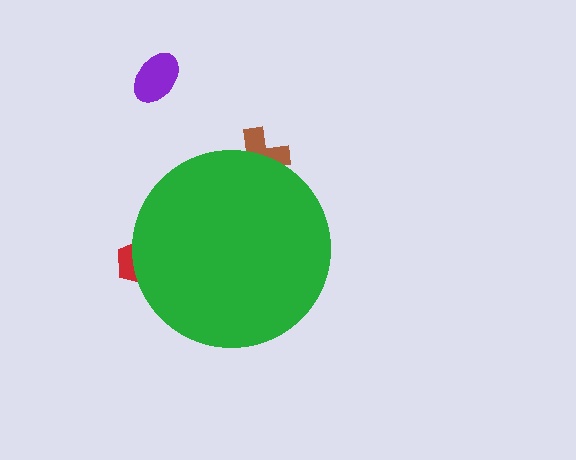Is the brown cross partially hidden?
Yes, the brown cross is partially hidden behind the green circle.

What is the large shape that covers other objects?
A green circle.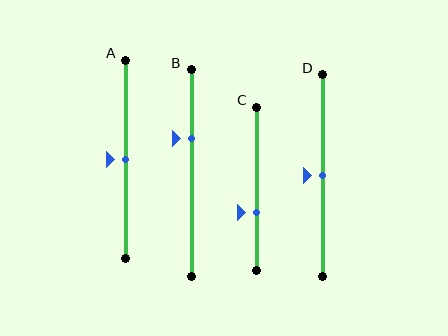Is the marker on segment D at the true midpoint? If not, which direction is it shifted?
Yes, the marker on segment D is at the true midpoint.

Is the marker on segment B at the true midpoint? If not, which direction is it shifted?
No, the marker on segment B is shifted upward by about 17% of the segment length.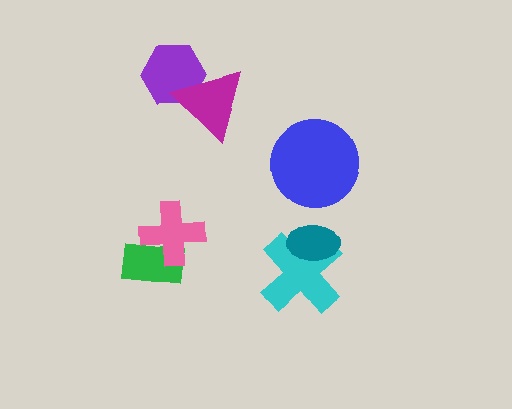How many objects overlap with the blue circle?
0 objects overlap with the blue circle.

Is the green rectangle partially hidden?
Yes, it is partially covered by another shape.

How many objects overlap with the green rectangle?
1 object overlaps with the green rectangle.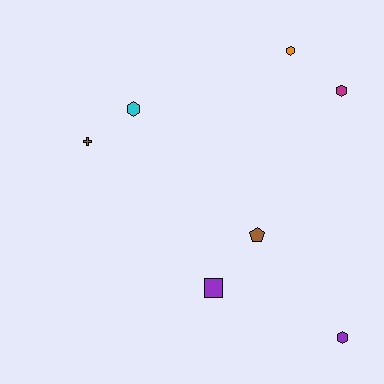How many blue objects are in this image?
There are no blue objects.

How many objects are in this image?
There are 7 objects.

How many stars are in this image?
There are no stars.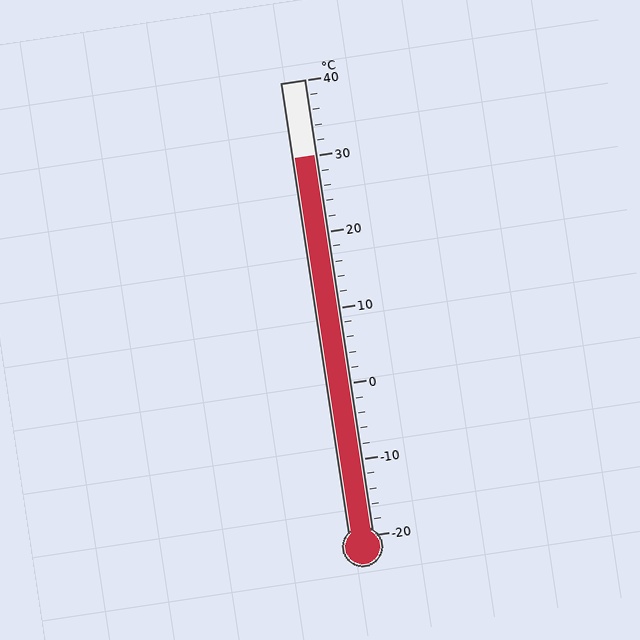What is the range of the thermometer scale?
The thermometer scale ranges from -20°C to 40°C.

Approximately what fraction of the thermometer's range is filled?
The thermometer is filled to approximately 85% of its range.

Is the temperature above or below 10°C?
The temperature is above 10°C.